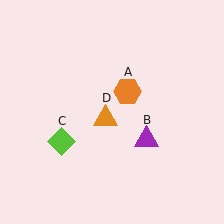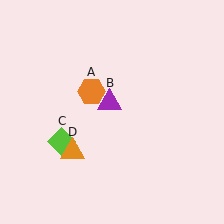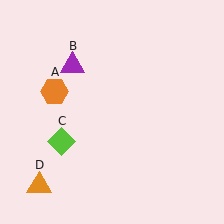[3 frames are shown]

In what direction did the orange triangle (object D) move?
The orange triangle (object D) moved down and to the left.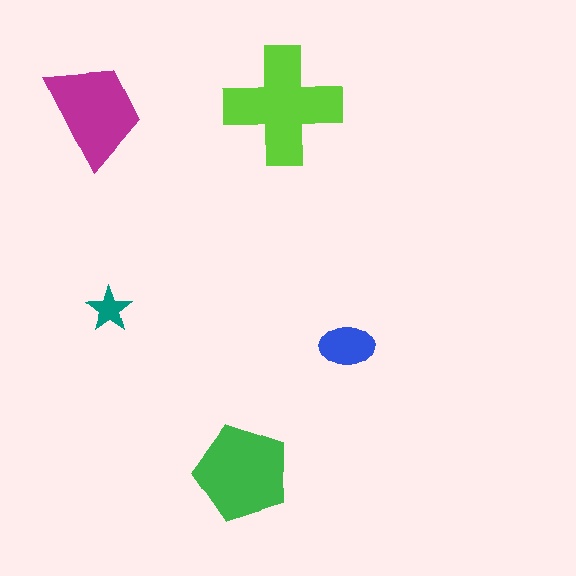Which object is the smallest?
The teal star.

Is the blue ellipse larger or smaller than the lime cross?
Smaller.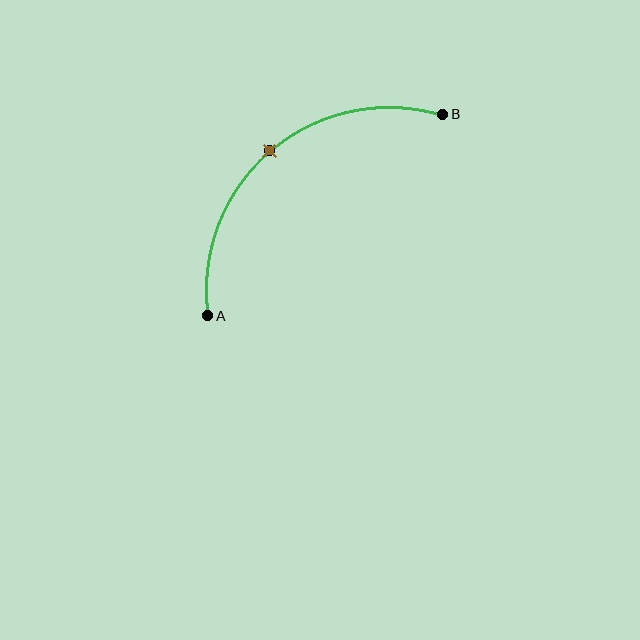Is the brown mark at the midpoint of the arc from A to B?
Yes. The brown mark lies on the arc at equal arc-length from both A and B — it is the arc midpoint.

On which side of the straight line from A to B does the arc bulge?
The arc bulges above and to the left of the straight line connecting A and B.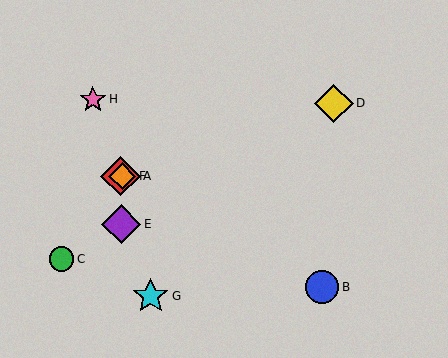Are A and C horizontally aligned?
No, A is at y≈176 and C is at y≈259.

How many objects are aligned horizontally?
2 objects (A, F) are aligned horizontally.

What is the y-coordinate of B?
Object B is at y≈287.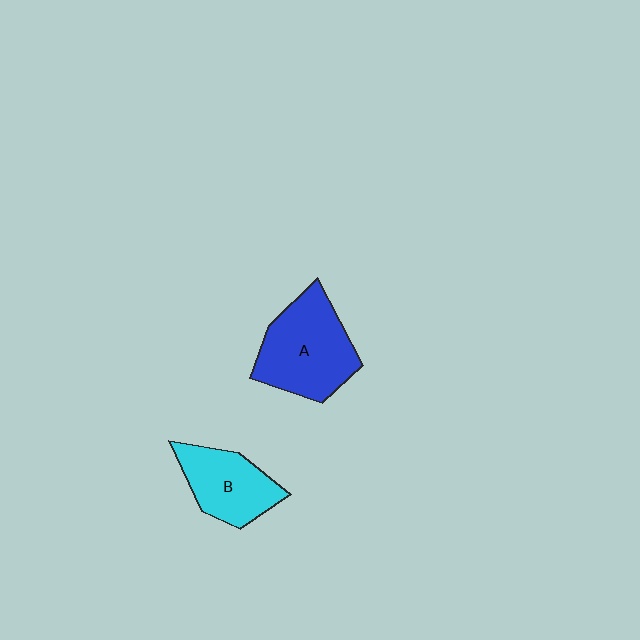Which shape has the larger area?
Shape A (blue).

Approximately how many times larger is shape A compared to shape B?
Approximately 1.4 times.